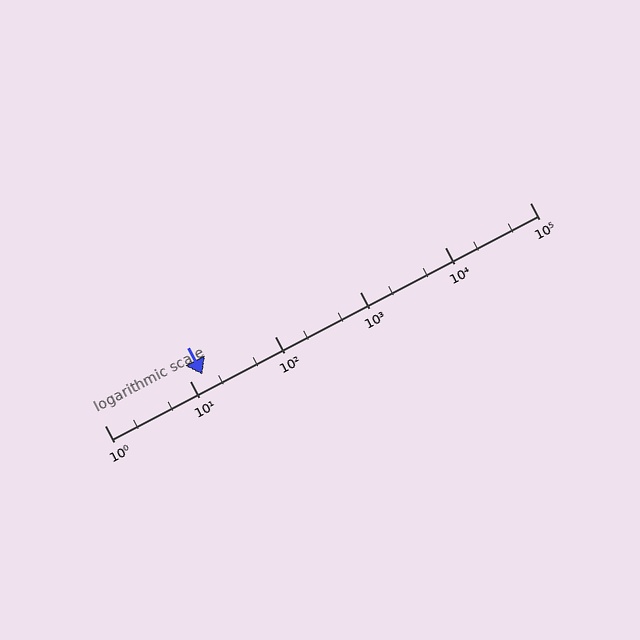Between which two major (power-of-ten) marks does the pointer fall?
The pointer is between 10 and 100.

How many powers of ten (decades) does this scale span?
The scale spans 5 decades, from 1 to 100000.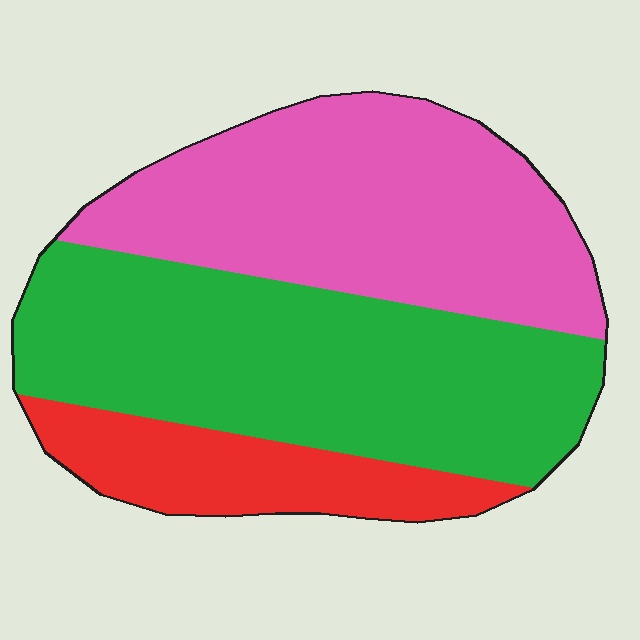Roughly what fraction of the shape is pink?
Pink covers roughly 40% of the shape.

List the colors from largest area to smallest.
From largest to smallest: green, pink, red.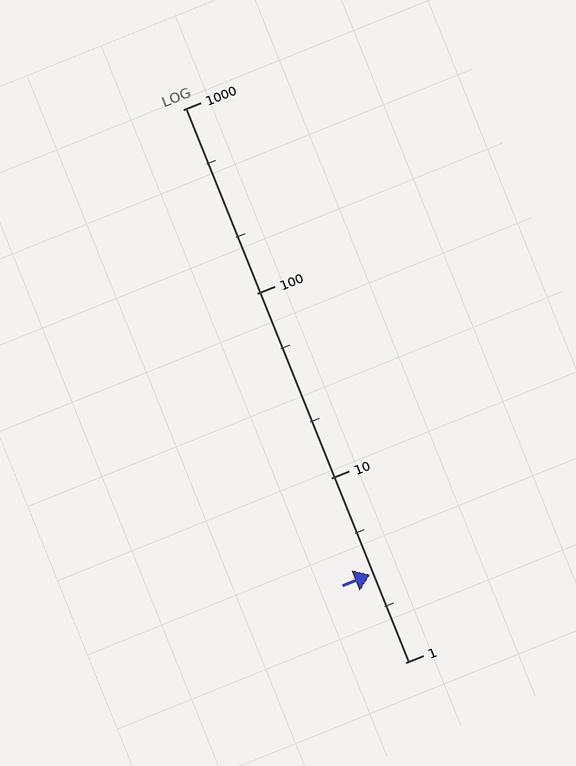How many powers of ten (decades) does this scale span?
The scale spans 3 decades, from 1 to 1000.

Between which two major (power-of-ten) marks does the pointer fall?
The pointer is between 1 and 10.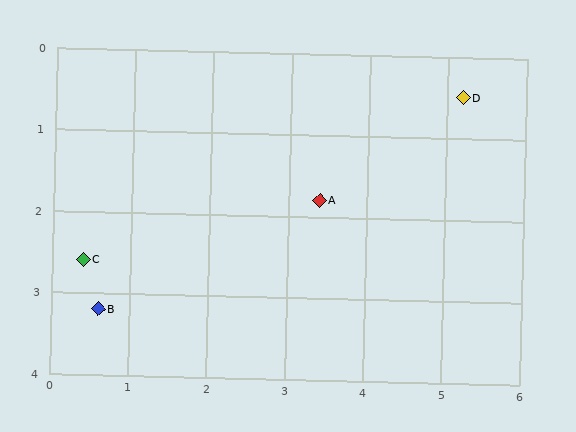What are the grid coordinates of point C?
Point C is at approximately (0.4, 2.6).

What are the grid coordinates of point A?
Point A is at approximately (3.4, 1.8).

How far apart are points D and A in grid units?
Points D and A are about 2.2 grid units apart.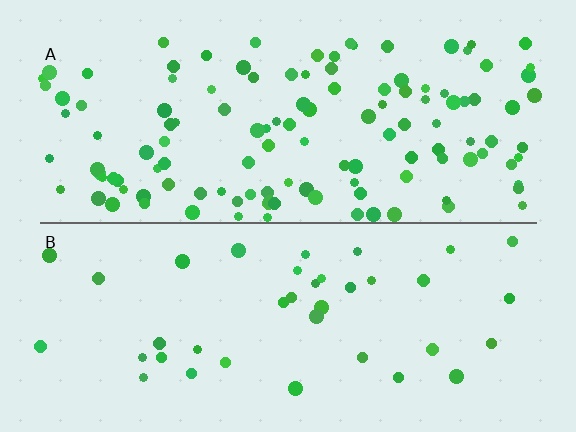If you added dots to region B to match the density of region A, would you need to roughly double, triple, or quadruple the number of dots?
Approximately triple.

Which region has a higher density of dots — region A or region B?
A (the top).